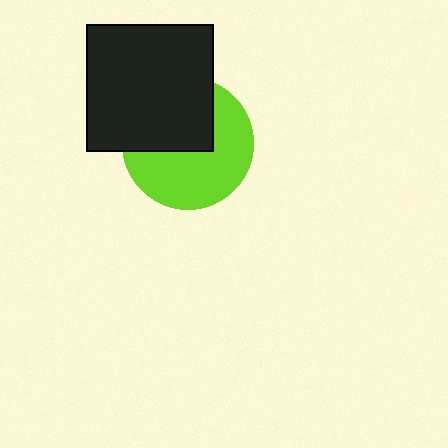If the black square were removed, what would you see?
You would see the complete lime circle.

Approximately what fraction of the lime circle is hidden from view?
Roughly 42% of the lime circle is hidden behind the black square.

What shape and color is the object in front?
The object in front is a black square.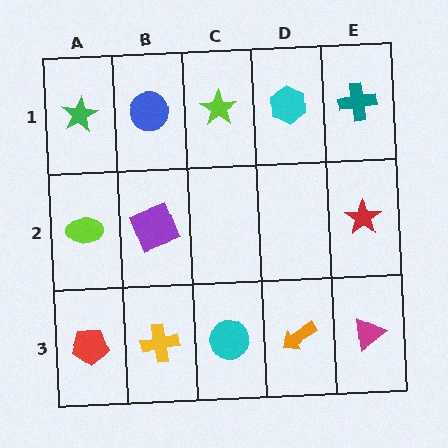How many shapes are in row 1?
5 shapes.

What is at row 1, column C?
A lime star.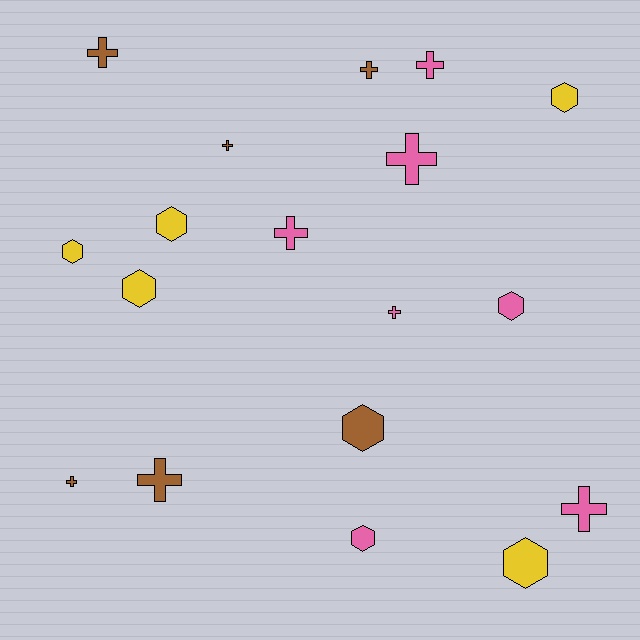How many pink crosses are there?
There are 5 pink crosses.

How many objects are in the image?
There are 18 objects.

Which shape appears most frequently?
Cross, with 10 objects.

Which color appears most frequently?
Pink, with 7 objects.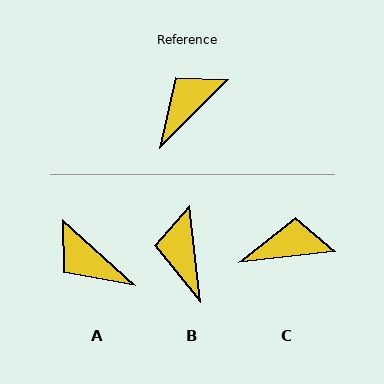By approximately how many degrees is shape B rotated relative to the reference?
Approximately 51 degrees counter-clockwise.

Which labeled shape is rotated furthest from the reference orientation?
A, about 93 degrees away.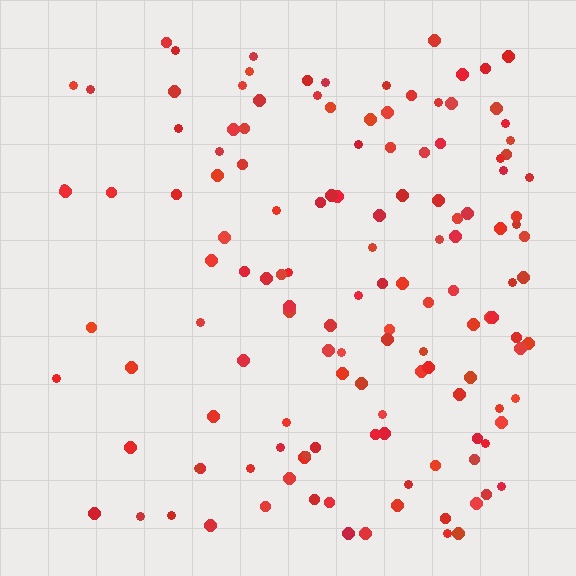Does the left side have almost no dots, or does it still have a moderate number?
Still a moderate number, just noticeably fewer than the right.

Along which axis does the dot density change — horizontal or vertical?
Horizontal.